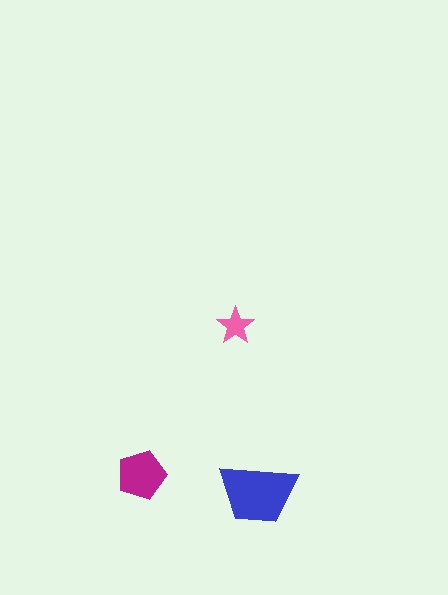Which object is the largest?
The blue trapezoid.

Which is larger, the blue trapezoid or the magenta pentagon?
The blue trapezoid.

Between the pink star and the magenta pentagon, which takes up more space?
The magenta pentagon.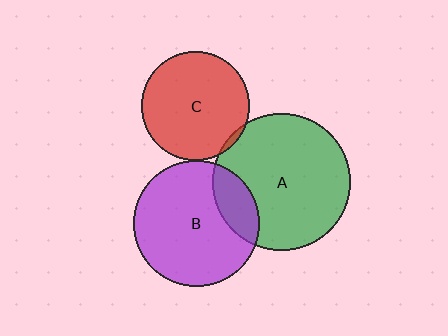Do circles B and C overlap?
Yes.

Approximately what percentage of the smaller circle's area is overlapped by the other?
Approximately 5%.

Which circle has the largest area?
Circle A (green).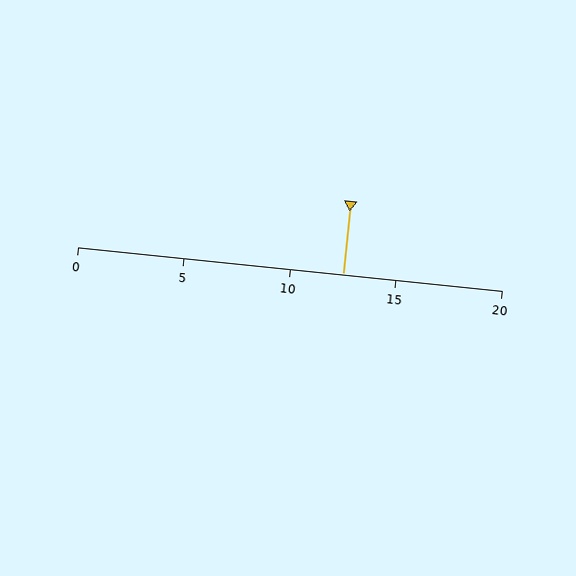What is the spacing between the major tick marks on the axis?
The major ticks are spaced 5 apart.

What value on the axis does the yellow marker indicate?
The marker indicates approximately 12.5.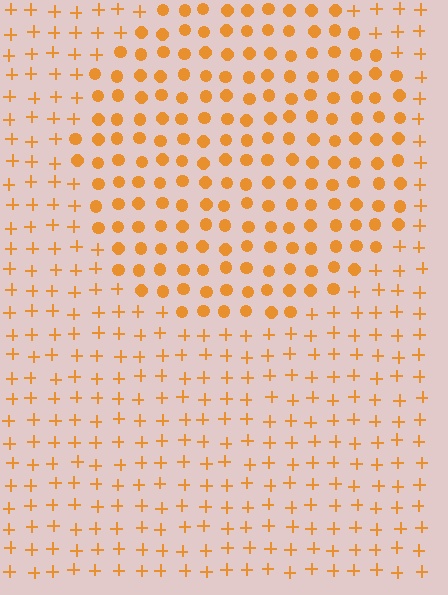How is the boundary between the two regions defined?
The boundary is defined by a change in element shape: circles inside vs. plus signs outside. All elements share the same color and spacing.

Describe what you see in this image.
The image is filled with small orange elements arranged in a uniform grid. A circle-shaped region contains circles, while the surrounding area contains plus signs. The boundary is defined purely by the change in element shape.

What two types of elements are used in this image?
The image uses circles inside the circle region and plus signs outside it.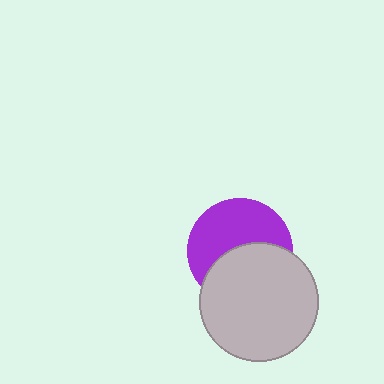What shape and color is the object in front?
The object in front is a light gray circle.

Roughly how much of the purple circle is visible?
About half of it is visible (roughly 53%).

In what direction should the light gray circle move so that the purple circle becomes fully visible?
The light gray circle should move down. That is the shortest direction to clear the overlap and leave the purple circle fully visible.